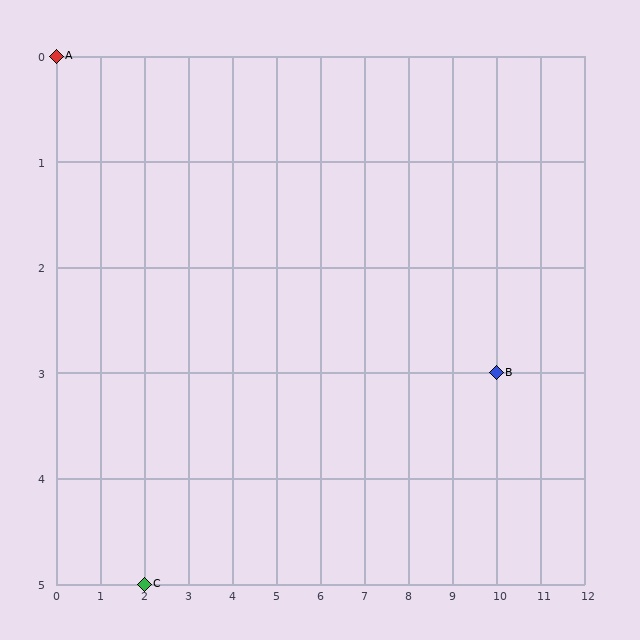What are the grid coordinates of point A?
Point A is at grid coordinates (0, 0).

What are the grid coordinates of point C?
Point C is at grid coordinates (2, 5).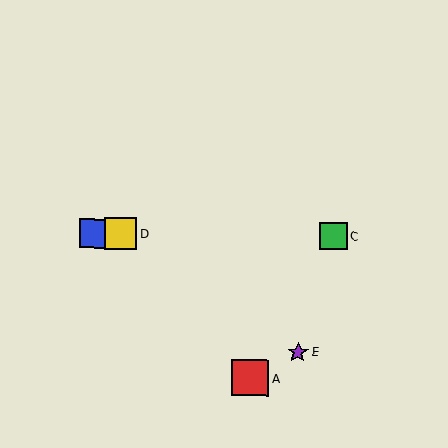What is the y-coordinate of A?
Object A is at y≈378.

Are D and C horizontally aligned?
Yes, both are at y≈234.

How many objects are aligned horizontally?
3 objects (B, C, D) are aligned horizontally.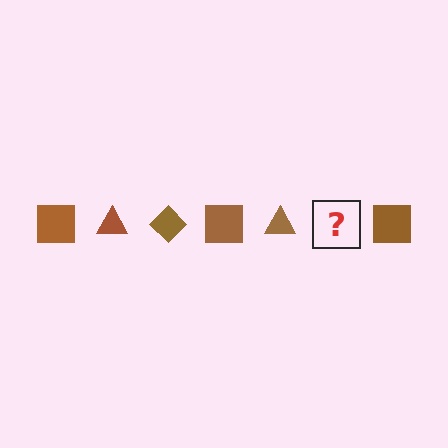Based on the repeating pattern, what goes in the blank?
The blank should be a brown diamond.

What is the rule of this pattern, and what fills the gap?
The rule is that the pattern cycles through square, triangle, diamond shapes in brown. The gap should be filled with a brown diamond.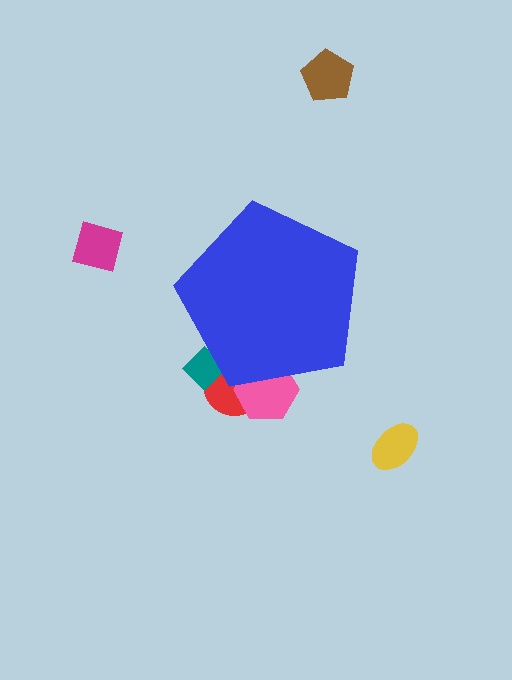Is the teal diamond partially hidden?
Yes, the teal diamond is partially hidden behind the blue pentagon.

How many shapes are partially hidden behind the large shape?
3 shapes are partially hidden.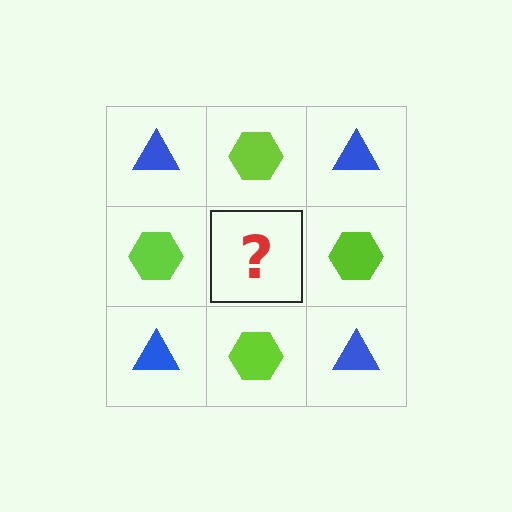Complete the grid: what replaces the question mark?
The question mark should be replaced with a blue triangle.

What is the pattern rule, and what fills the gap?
The rule is that it alternates blue triangle and lime hexagon in a checkerboard pattern. The gap should be filled with a blue triangle.